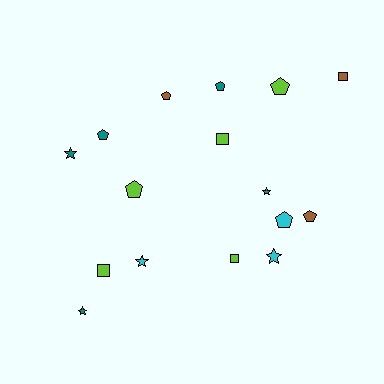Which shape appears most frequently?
Pentagon, with 7 objects.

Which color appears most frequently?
Teal, with 5 objects.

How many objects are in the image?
There are 16 objects.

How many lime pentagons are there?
There are 2 lime pentagons.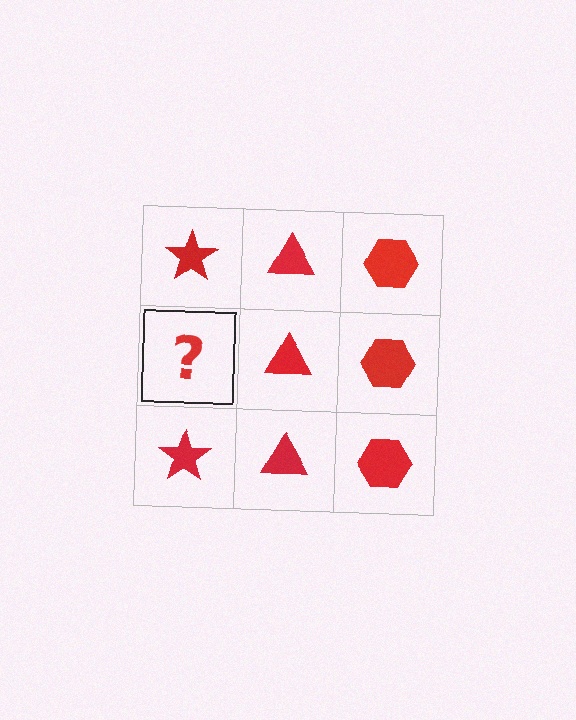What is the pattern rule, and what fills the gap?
The rule is that each column has a consistent shape. The gap should be filled with a red star.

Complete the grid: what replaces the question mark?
The question mark should be replaced with a red star.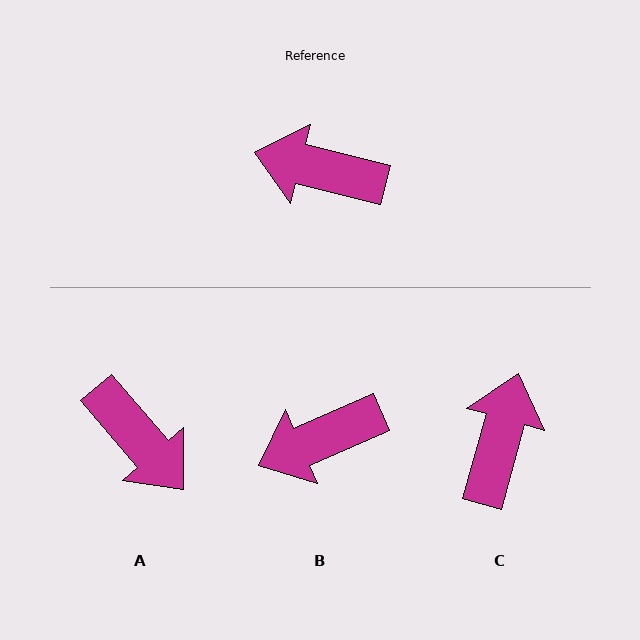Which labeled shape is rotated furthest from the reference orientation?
A, about 145 degrees away.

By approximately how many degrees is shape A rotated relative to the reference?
Approximately 145 degrees counter-clockwise.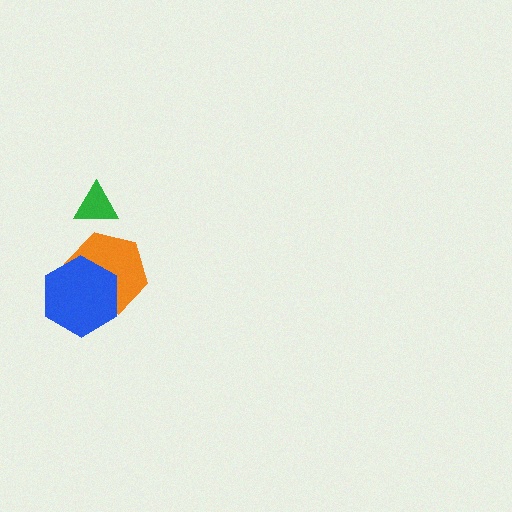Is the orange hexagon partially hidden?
Yes, it is partially covered by another shape.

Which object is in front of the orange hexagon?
The blue hexagon is in front of the orange hexagon.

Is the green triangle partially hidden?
No, no other shape covers it.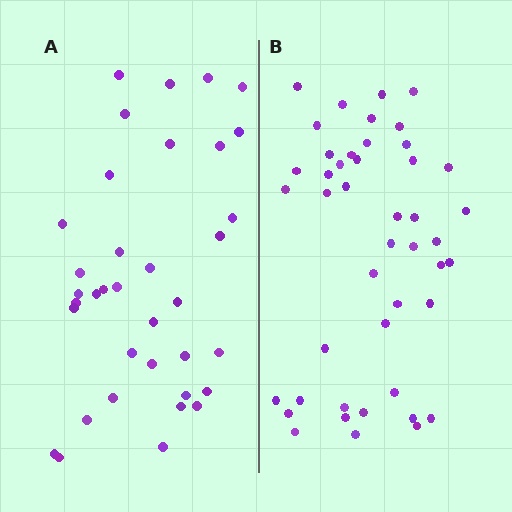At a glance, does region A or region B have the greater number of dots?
Region B (the right region) has more dots.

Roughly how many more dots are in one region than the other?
Region B has roughly 8 or so more dots than region A.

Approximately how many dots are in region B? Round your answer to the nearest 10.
About 40 dots. (The exact count is 45, which rounds to 40.)